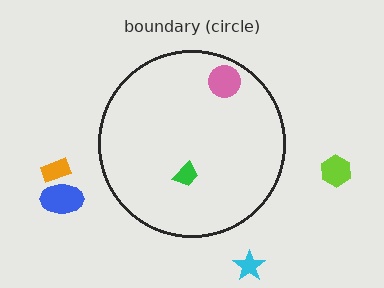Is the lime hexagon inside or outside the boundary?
Outside.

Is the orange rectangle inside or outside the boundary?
Outside.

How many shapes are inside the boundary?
2 inside, 4 outside.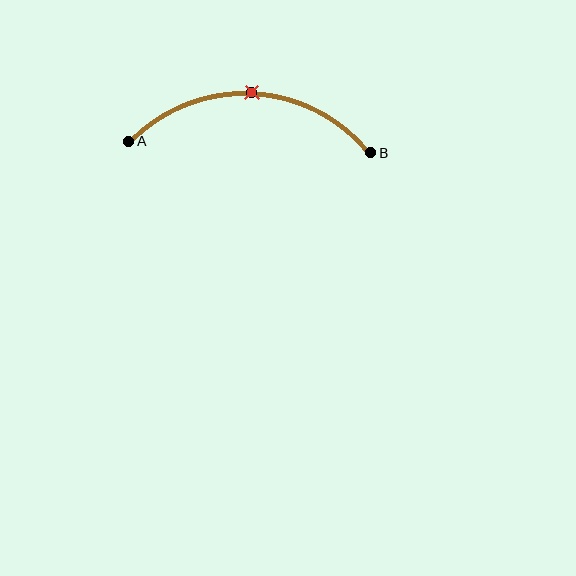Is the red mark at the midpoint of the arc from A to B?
Yes. The red mark lies on the arc at equal arc-length from both A and B — it is the arc midpoint.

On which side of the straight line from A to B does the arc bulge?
The arc bulges above the straight line connecting A and B.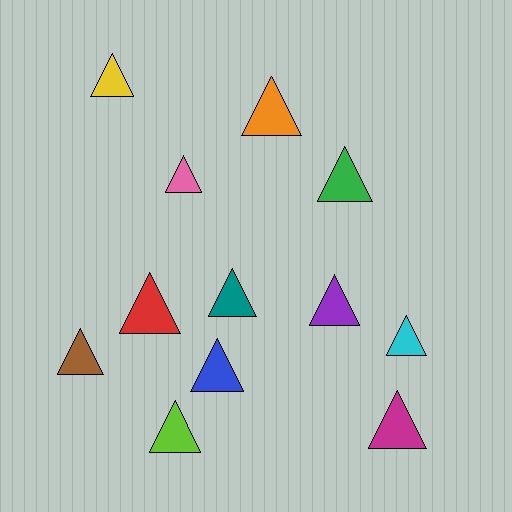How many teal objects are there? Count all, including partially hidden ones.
There is 1 teal object.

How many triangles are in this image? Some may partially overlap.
There are 12 triangles.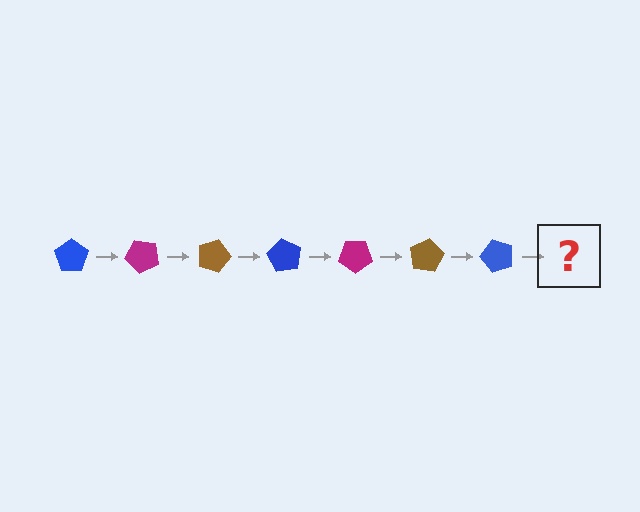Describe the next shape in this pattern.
It should be a magenta pentagon, rotated 315 degrees from the start.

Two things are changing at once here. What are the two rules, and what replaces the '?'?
The two rules are that it rotates 45 degrees each step and the color cycles through blue, magenta, and brown. The '?' should be a magenta pentagon, rotated 315 degrees from the start.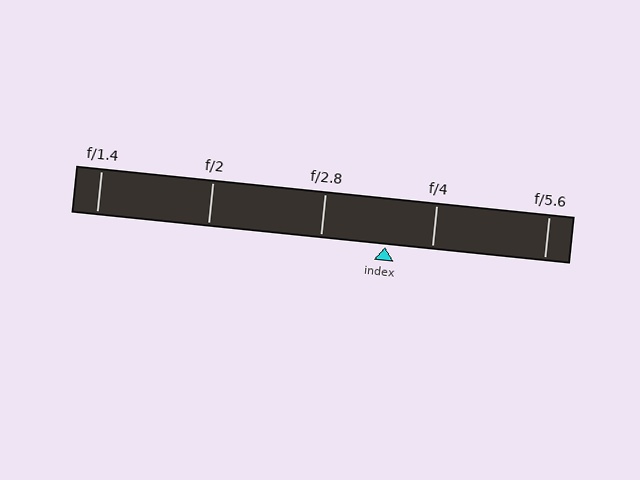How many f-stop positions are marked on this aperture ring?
There are 5 f-stop positions marked.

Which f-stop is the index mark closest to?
The index mark is closest to f/4.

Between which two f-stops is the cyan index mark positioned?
The index mark is between f/2.8 and f/4.